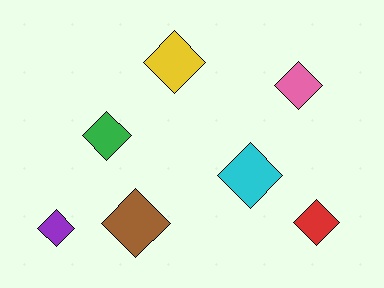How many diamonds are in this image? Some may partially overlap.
There are 7 diamonds.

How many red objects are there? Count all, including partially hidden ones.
There is 1 red object.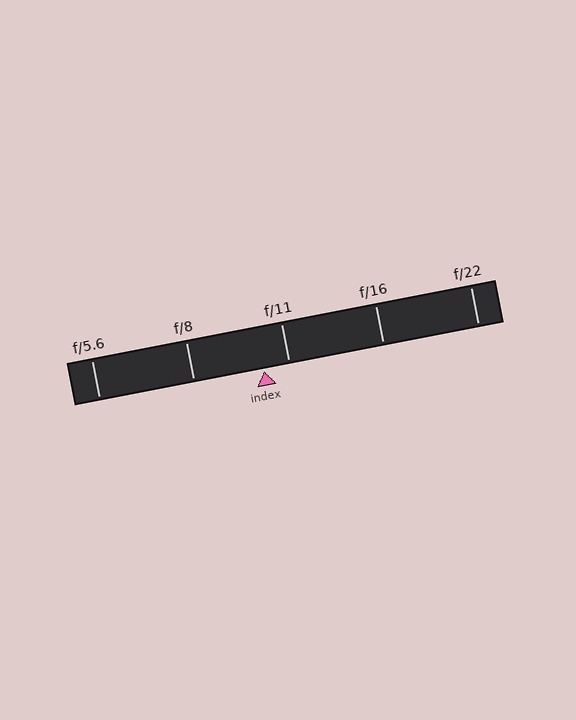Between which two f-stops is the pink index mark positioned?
The index mark is between f/8 and f/11.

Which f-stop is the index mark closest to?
The index mark is closest to f/11.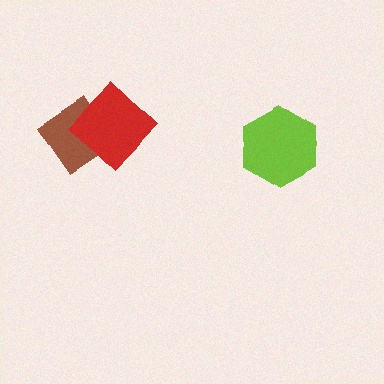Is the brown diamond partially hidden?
Yes, it is partially covered by another shape.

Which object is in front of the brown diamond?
The red diamond is in front of the brown diamond.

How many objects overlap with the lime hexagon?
0 objects overlap with the lime hexagon.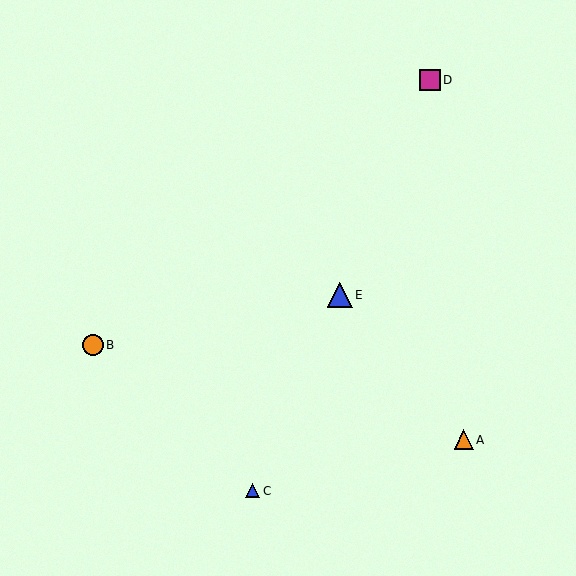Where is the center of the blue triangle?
The center of the blue triangle is at (340, 295).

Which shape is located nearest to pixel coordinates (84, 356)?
The orange circle (labeled B) at (93, 345) is nearest to that location.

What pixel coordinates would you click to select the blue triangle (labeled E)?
Click at (340, 295) to select the blue triangle E.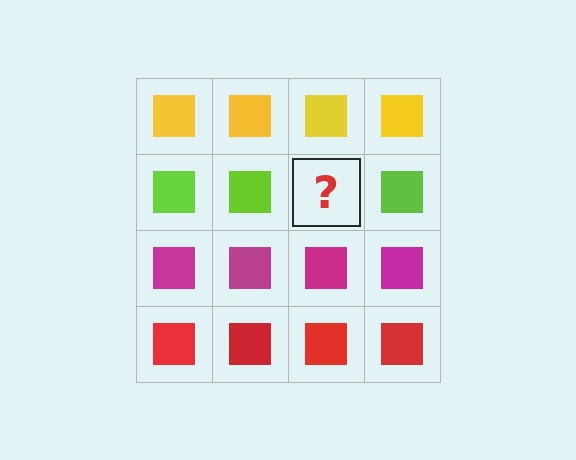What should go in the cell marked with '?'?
The missing cell should contain a lime square.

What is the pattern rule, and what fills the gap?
The rule is that each row has a consistent color. The gap should be filled with a lime square.